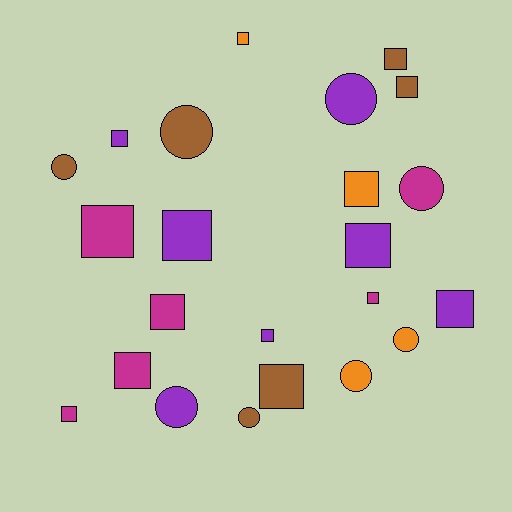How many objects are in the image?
There are 23 objects.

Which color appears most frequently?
Purple, with 7 objects.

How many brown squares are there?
There are 3 brown squares.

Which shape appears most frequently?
Square, with 15 objects.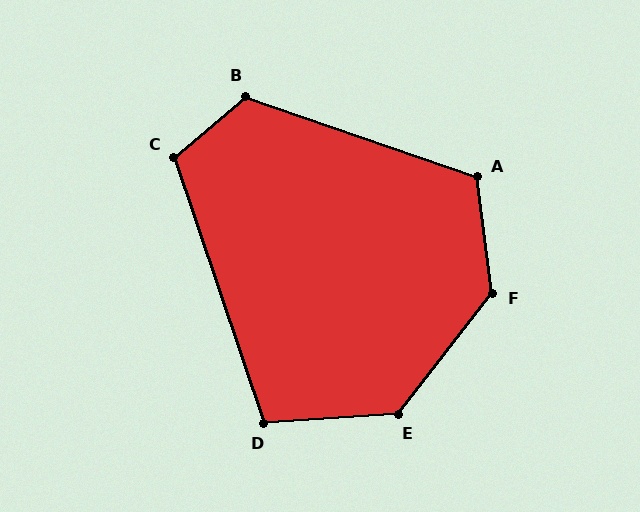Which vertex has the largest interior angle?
F, at approximately 135 degrees.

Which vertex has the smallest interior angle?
D, at approximately 105 degrees.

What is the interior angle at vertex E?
Approximately 132 degrees (obtuse).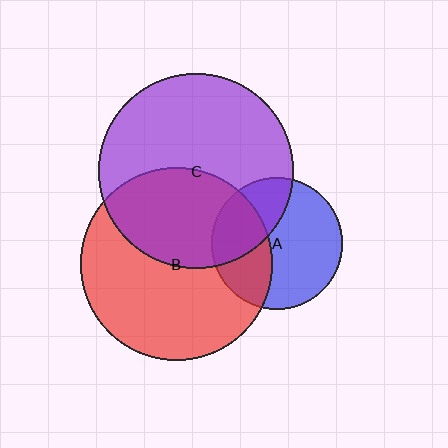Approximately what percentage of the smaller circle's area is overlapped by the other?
Approximately 35%.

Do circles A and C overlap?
Yes.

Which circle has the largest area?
Circle C (purple).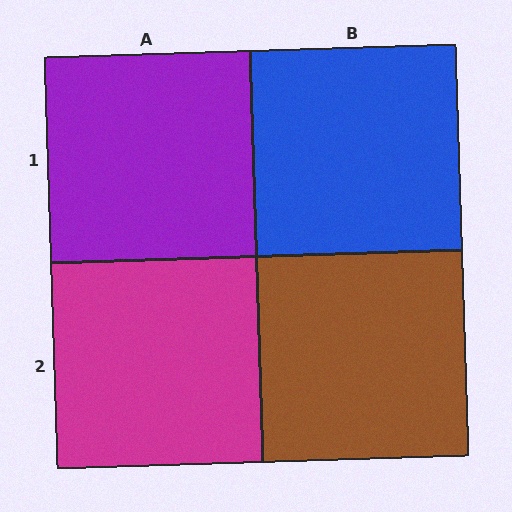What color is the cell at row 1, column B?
Blue.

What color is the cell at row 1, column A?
Purple.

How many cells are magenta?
1 cell is magenta.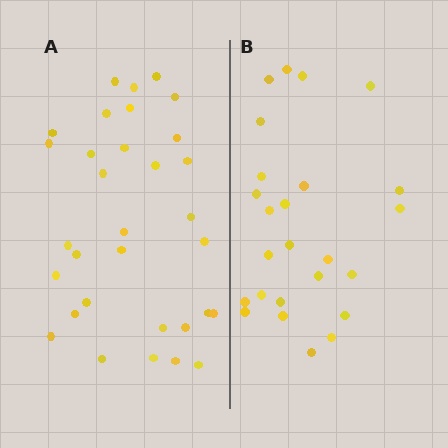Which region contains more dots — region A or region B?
Region A (the left region) has more dots.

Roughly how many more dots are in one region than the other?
Region A has roughly 8 or so more dots than region B.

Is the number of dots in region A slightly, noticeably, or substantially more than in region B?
Region A has noticeably more, but not dramatically so. The ratio is roughly 1.3 to 1.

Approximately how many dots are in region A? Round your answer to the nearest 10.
About 30 dots. (The exact count is 32, which rounds to 30.)